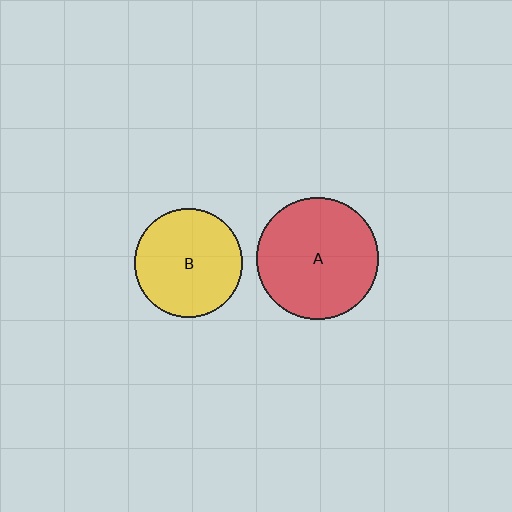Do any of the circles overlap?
No, none of the circles overlap.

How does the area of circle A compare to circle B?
Approximately 1.3 times.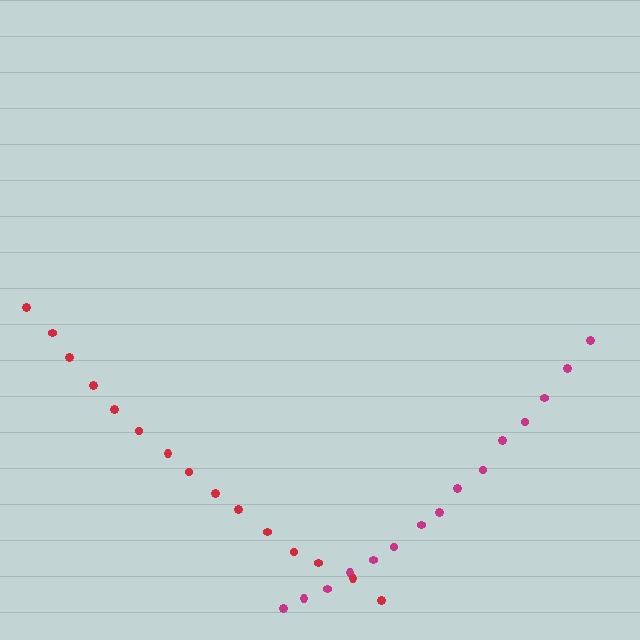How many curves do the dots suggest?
There are 2 distinct paths.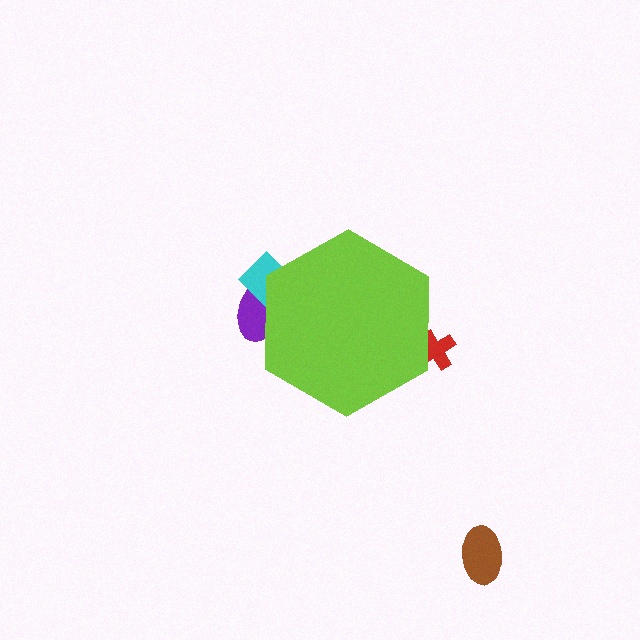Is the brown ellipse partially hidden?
No, the brown ellipse is fully visible.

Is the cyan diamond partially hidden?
Yes, the cyan diamond is partially hidden behind the lime hexagon.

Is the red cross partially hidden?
Yes, the red cross is partially hidden behind the lime hexagon.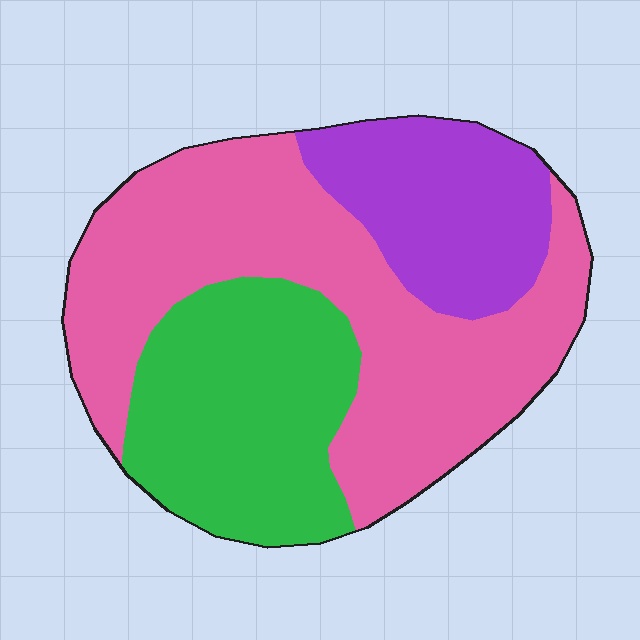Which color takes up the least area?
Purple, at roughly 20%.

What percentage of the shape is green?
Green takes up about one third (1/3) of the shape.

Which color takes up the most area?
Pink, at roughly 50%.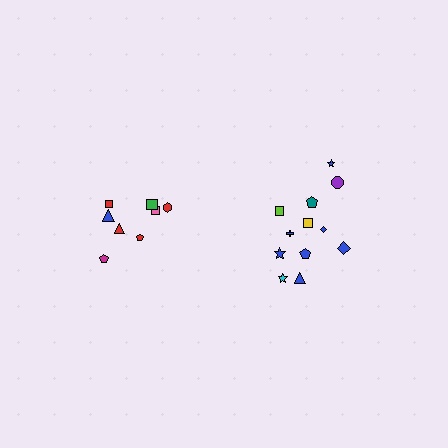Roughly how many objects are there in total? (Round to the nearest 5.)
Roughly 20 objects in total.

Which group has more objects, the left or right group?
The right group.